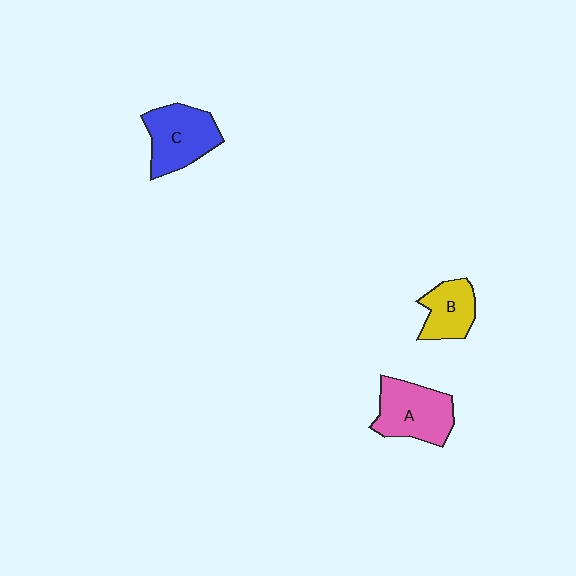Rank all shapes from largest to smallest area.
From largest to smallest: A (pink), C (blue), B (yellow).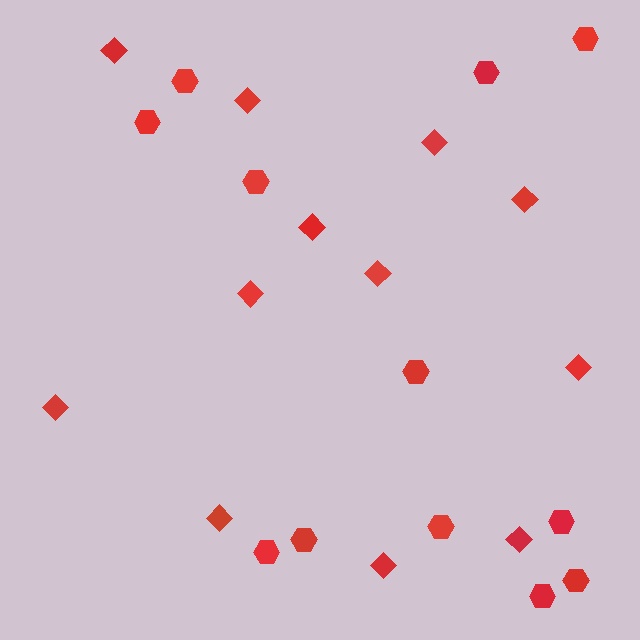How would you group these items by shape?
There are 2 groups: one group of diamonds (12) and one group of hexagons (12).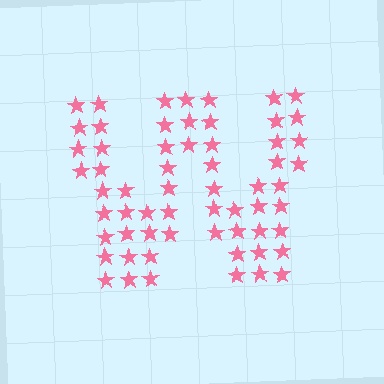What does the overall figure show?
The overall figure shows the letter W.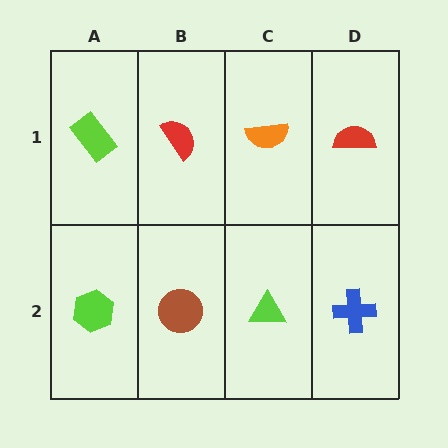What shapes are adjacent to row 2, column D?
A red semicircle (row 1, column D), a lime triangle (row 2, column C).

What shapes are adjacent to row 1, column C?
A lime triangle (row 2, column C), a red semicircle (row 1, column B), a red semicircle (row 1, column D).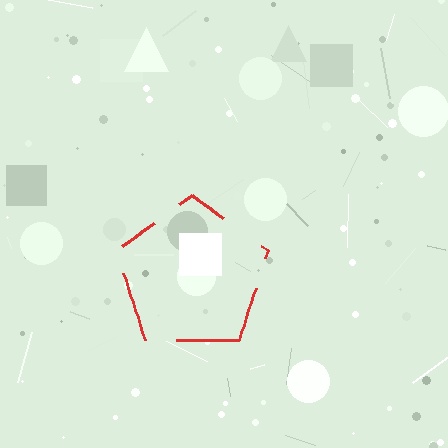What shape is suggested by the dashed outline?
The dashed outline suggests a pentagon.